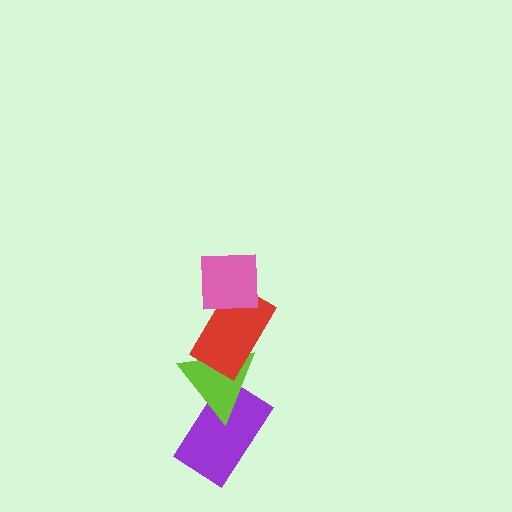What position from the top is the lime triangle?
The lime triangle is 3rd from the top.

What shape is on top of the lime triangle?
The red rectangle is on top of the lime triangle.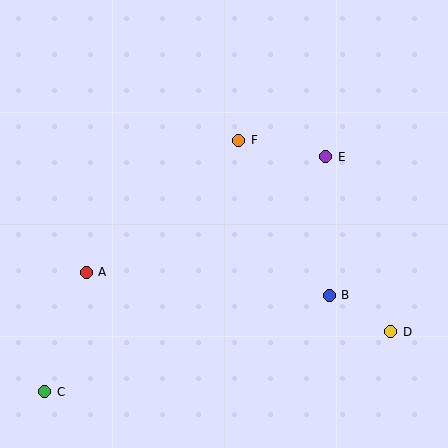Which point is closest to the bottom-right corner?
Point D is closest to the bottom-right corner.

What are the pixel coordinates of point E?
Point E is at (326, 157).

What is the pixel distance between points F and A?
The distance between F and A is 202 pixels.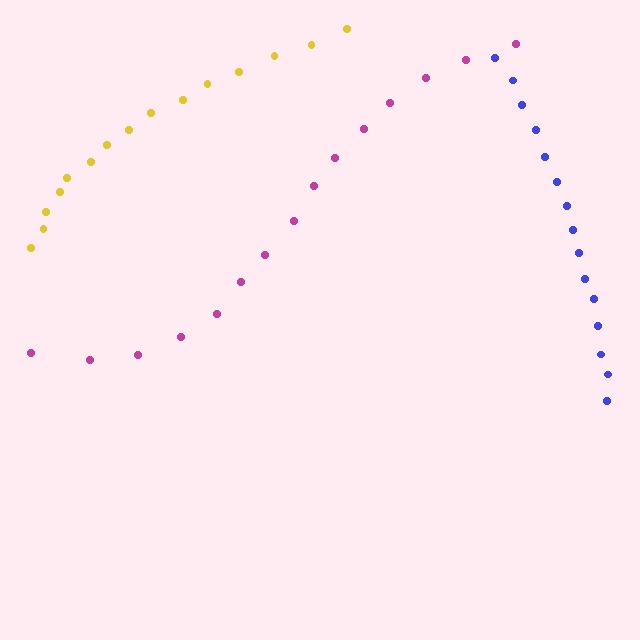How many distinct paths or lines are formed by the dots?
There are 3 distinct paths.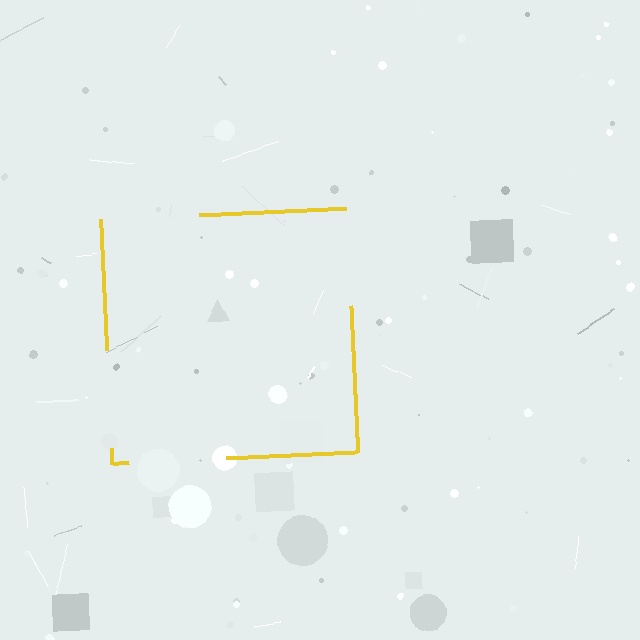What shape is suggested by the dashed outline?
The dashed outline suggests a square.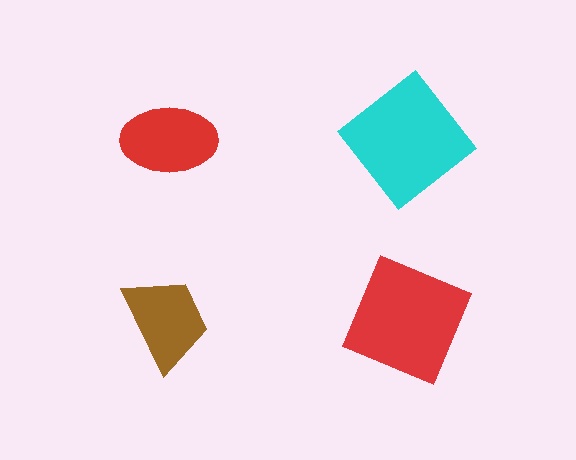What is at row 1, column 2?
A cyan diamond.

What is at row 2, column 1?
A brown trapezoid.